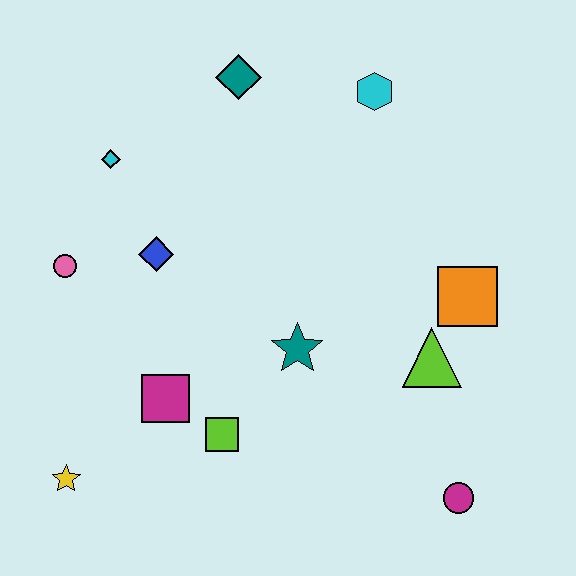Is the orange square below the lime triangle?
No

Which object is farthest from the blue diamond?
The magenta circle is farthest from the blue diamond.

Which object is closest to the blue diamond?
The pink circle is closest to the blue diamond.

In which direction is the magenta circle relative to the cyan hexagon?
The magenta circle is below the cyan hexagon.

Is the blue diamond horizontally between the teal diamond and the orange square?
No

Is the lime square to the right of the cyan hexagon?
No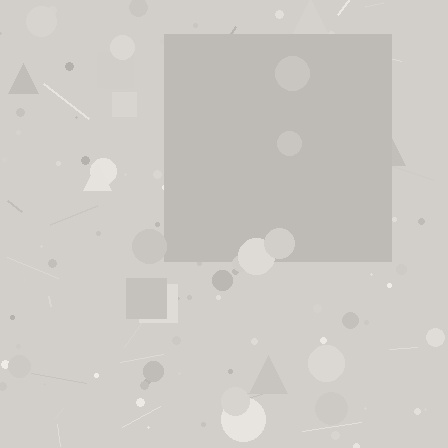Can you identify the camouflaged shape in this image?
The camouflaged shape is a square.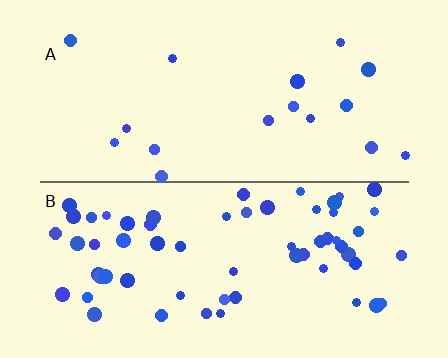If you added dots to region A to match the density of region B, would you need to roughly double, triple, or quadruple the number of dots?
Approximately quadruple.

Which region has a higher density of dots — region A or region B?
B (the bottom).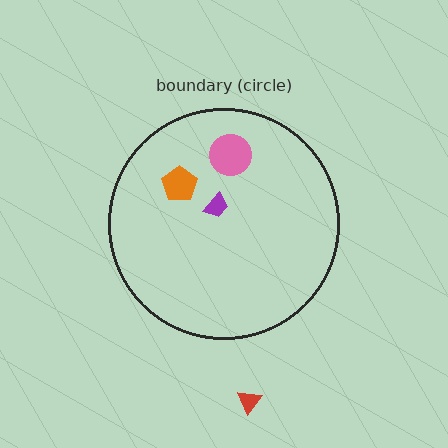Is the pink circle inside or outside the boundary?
Inside.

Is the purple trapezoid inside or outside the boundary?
Inside.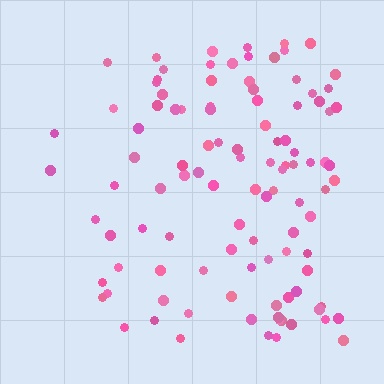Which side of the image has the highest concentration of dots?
The right.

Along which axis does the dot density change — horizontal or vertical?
Horizontal.